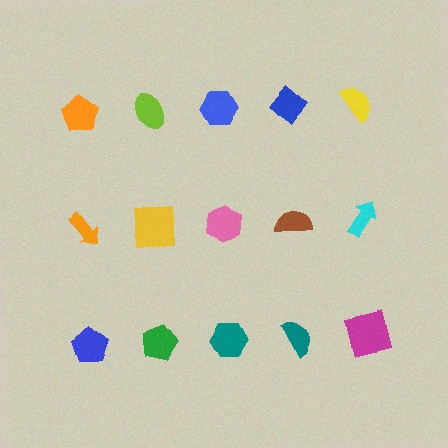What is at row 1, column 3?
A blue hexagon.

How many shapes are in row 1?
5 shapes.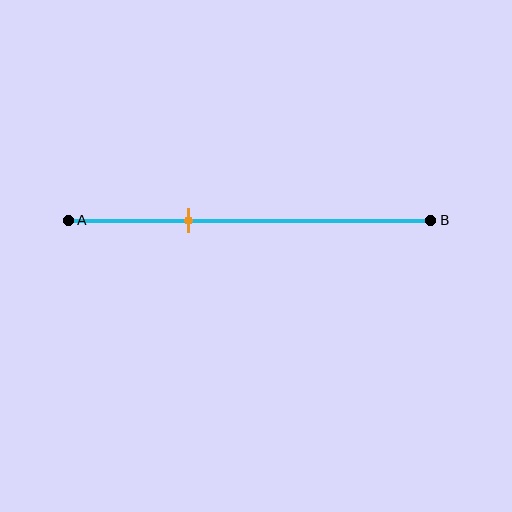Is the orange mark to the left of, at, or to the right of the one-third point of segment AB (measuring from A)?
The orange mark is approximately at the one-third point of segment AB.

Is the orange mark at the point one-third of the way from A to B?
Yes, the mark is approximately at the one-third point.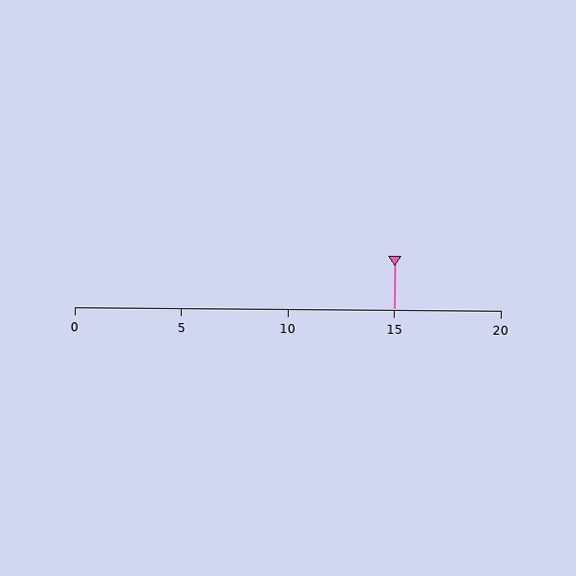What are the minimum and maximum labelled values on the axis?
The axis runs from 0 to 20.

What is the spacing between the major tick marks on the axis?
The major ticks are spaced 5 apart.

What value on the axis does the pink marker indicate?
The marker indicates approximately 15.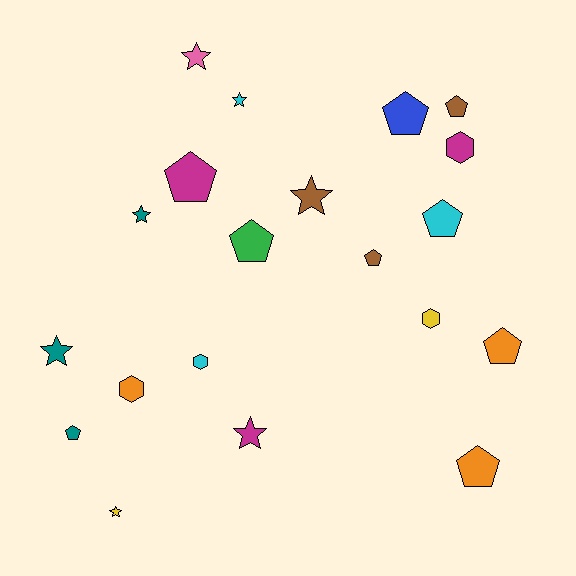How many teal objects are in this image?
There are 3 teal objects.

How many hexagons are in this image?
There are 4 hexagons.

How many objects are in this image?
There are 20 objects.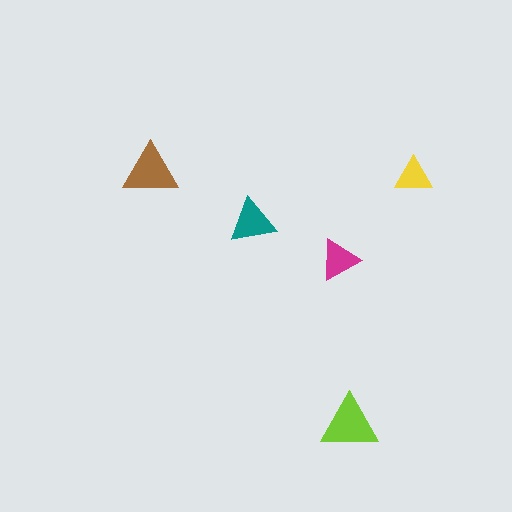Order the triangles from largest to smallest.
the lime one, the brown one, the teal one, the magenta one, the yellow one.